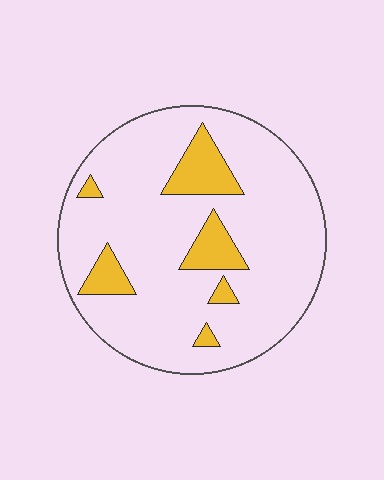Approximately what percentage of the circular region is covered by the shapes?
Approximately 15%.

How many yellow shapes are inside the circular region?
6.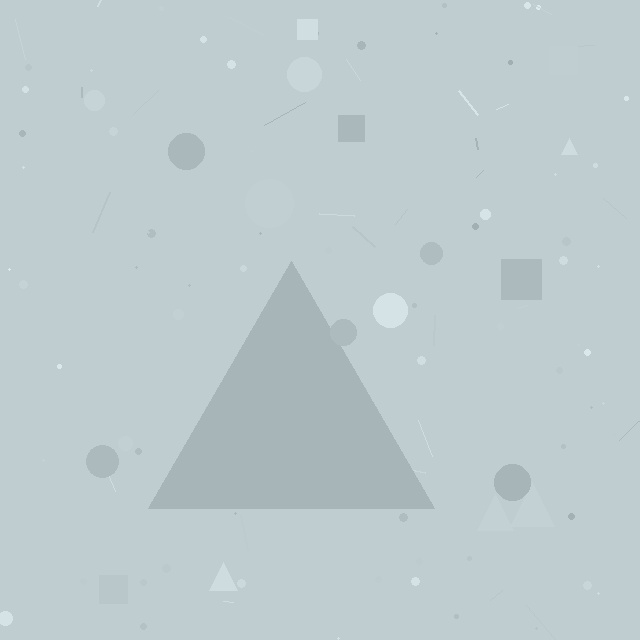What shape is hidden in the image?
A triangle is hidden in the image.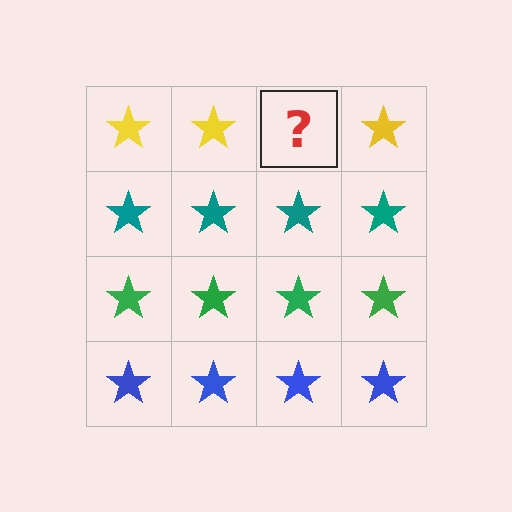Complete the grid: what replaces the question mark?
The question mark should be replaced with a yellow star.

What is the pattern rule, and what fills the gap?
The rule is that each row has a consistent color. The gap should be filled with a yellow star.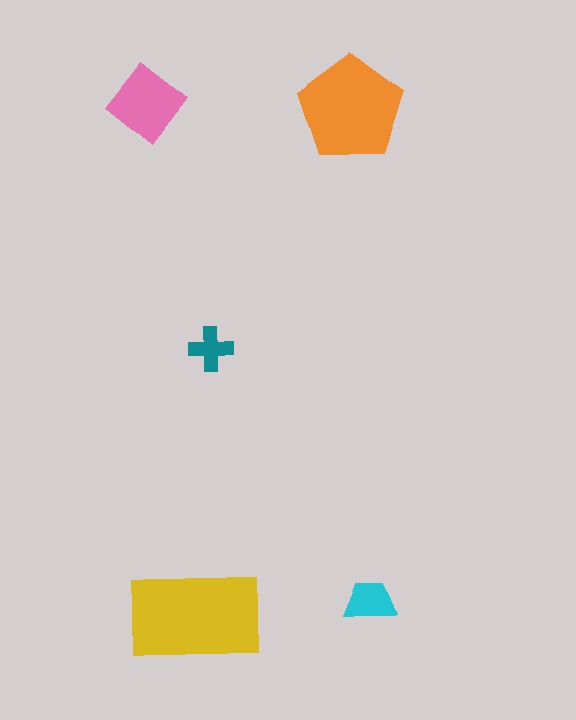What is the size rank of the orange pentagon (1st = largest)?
2nd.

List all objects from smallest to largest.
The teal cross, the cyan trapezoid, the pink diamond, the orange pentagon, the yellow rectangle.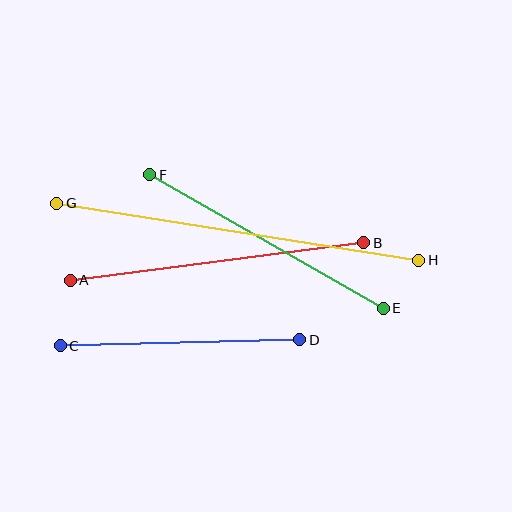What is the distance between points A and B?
The distance is approximately 296 pixels.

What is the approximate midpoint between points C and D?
The midpoint is at approximately (180, 343) pixels.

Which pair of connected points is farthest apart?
Points G and H are farthest apart.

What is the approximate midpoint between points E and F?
The midpoint is at approximately (266, 241) pixels.